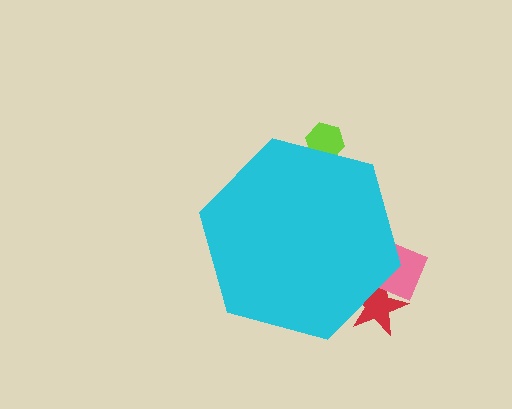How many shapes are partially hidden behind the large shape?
3 shapes are partially hidden.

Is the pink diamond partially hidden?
Yes, the pink diamond is partially hidden behind the cyan hexagon.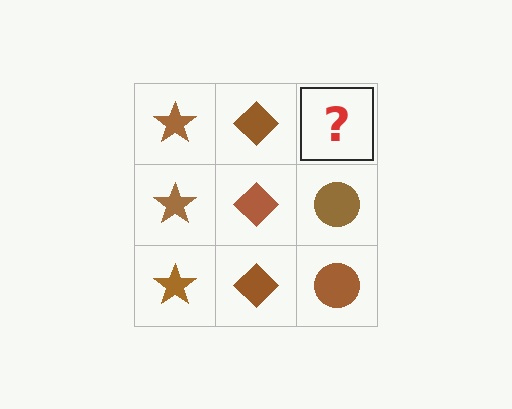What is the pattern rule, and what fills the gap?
The rule is that each column has a consistent shape. The gap should be filled with a brown circle.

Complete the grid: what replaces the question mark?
The question mark should be replaced with a brown circle.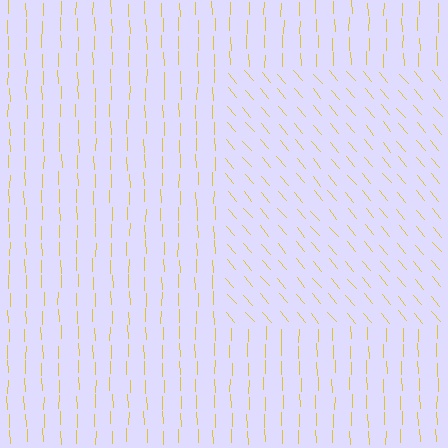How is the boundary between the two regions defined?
The boundary is defined purely by a change in line orientation (approximately 39 degrees difference). All lines are the same color and thickness.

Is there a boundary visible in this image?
Yes, there is a texture boundary formed by a change in line orientation.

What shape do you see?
I see a rectangle.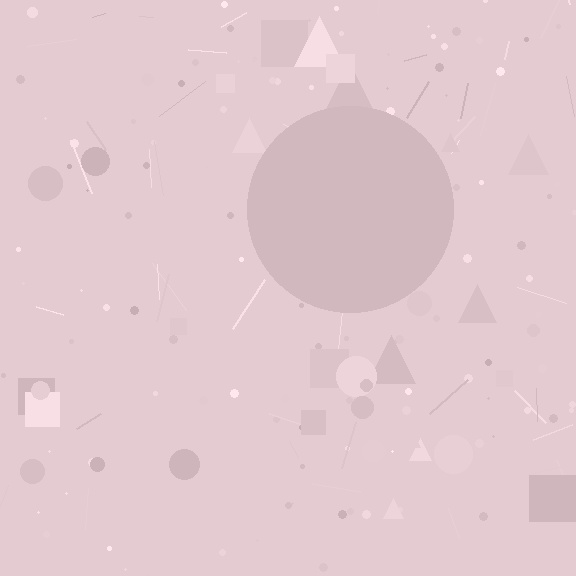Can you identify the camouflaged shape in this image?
The camouflaged shape is a circle.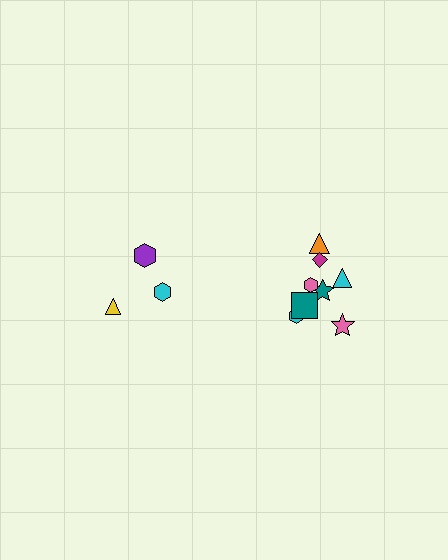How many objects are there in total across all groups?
There are 11 objects.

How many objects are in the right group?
There are 8 objects.